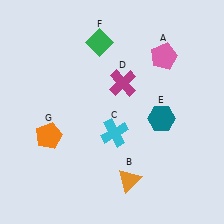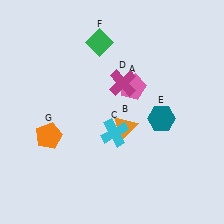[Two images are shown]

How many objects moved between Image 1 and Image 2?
2 objects moved between the two images.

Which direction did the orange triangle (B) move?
The orange triangle (B) moved up.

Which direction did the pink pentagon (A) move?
The pink pentagon (A) moved left.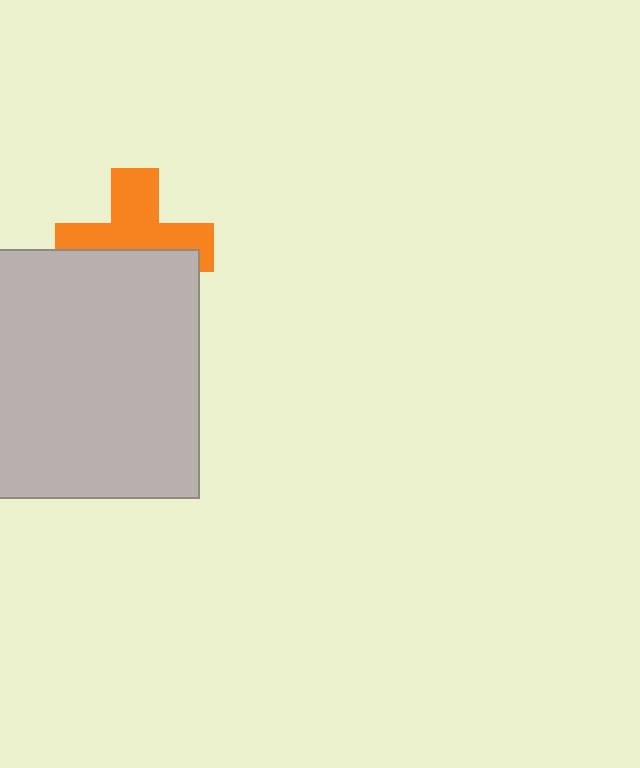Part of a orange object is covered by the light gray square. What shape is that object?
It is a cross.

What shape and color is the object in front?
The object in front is a light gray square.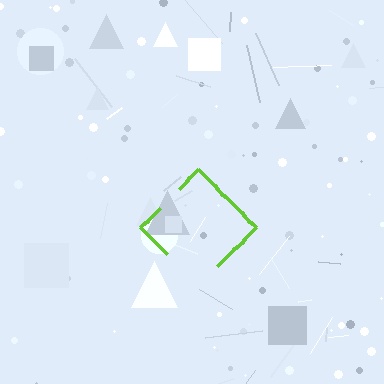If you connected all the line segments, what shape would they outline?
They would outline a diamond.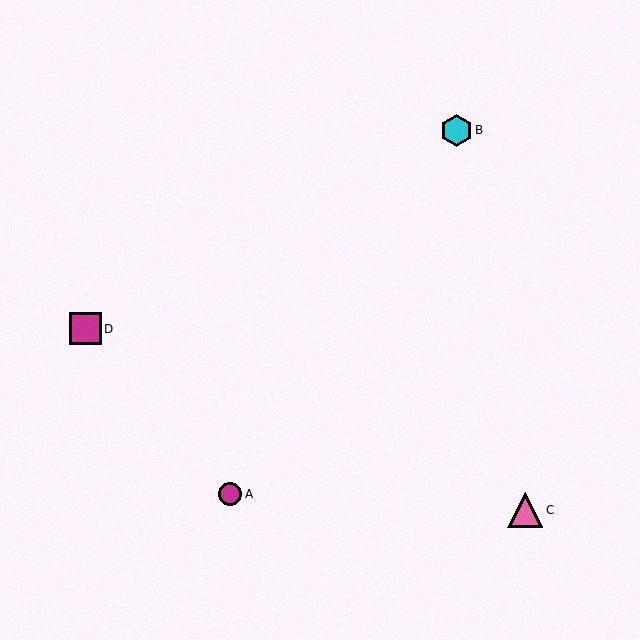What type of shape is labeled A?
Shape A is a magenta circle.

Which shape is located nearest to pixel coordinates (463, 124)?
The cyan hexagon (labeled B) at (456, 130) is nearest to that location.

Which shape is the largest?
The pink triangle (labeled C) is the largest.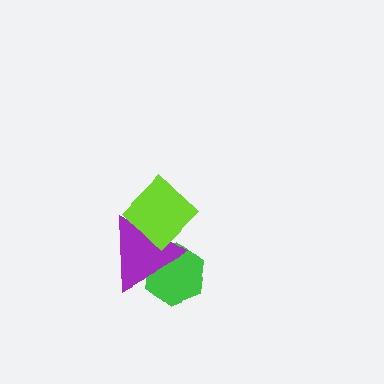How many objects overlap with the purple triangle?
2 objects overlap with the purple triangle.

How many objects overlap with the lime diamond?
2 objects overlap with the lime diamond.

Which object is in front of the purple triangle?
The lime diamond is in front of the purple triangle.